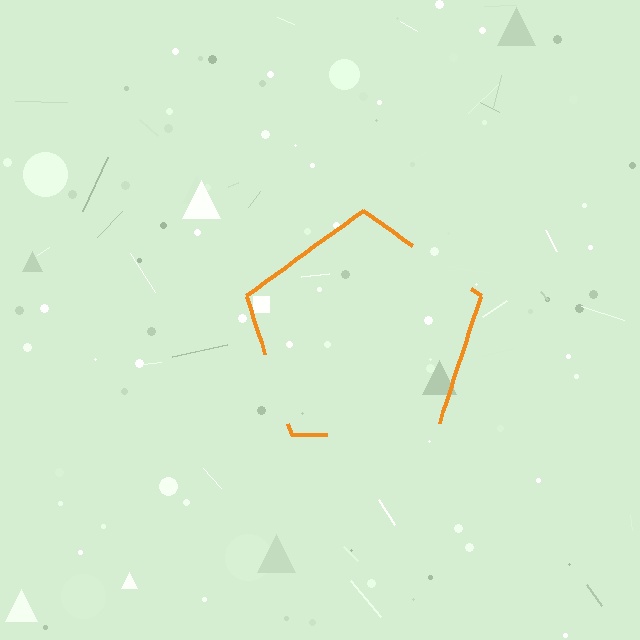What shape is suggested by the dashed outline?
The dashed outline suggests a pentagon.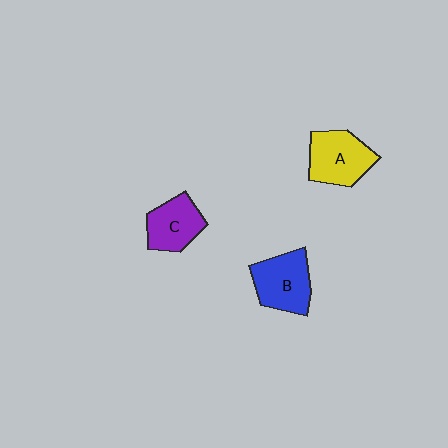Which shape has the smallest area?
Shape C (purple).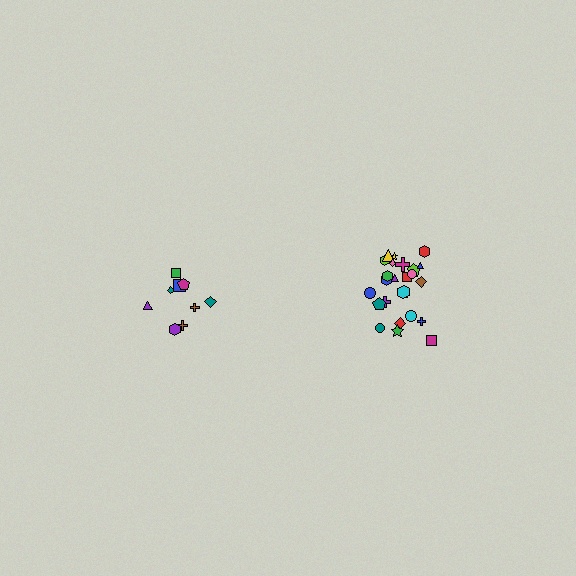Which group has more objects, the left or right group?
The right group.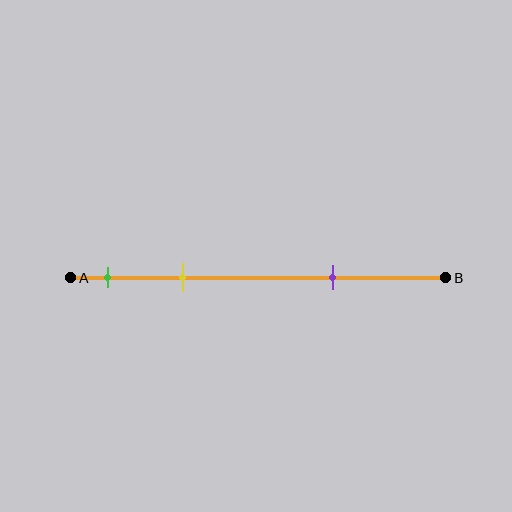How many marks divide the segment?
There are 3 marks dividing the segment.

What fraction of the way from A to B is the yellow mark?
The yellow mark is approximately 30% (0.3) of the way from A to B.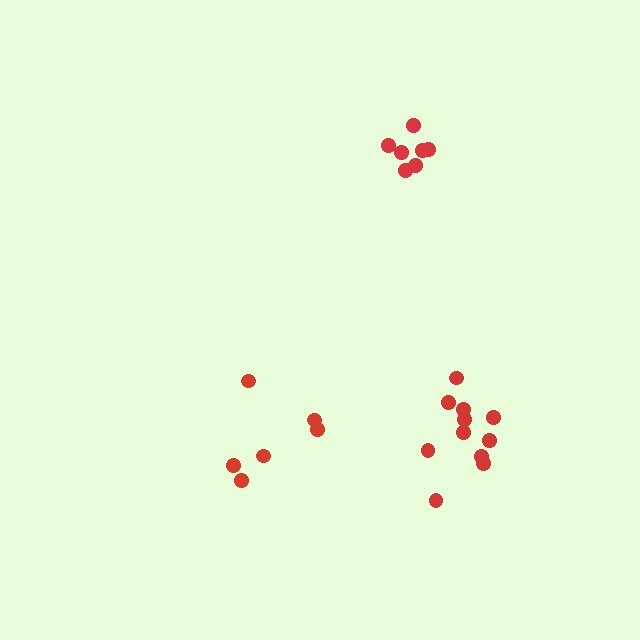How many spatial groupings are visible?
There are 3 spatial groupings.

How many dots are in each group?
Group 1: 6 dots, Group 2: 11 dots, Group 3: 7 dots (24 total).